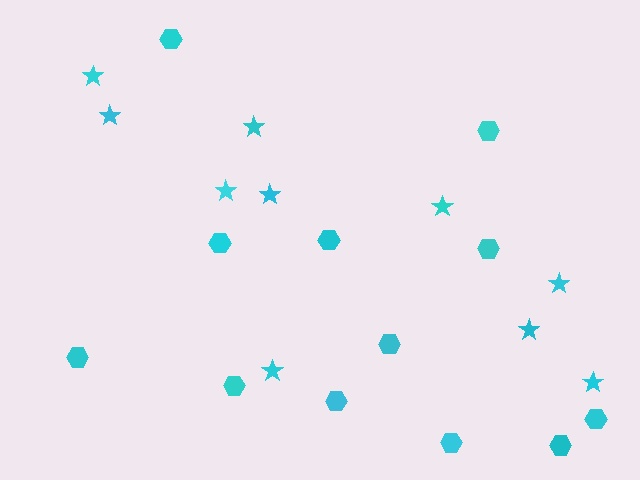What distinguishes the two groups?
There are 2 groups: one group of hexagons (12) and one group of stars (10).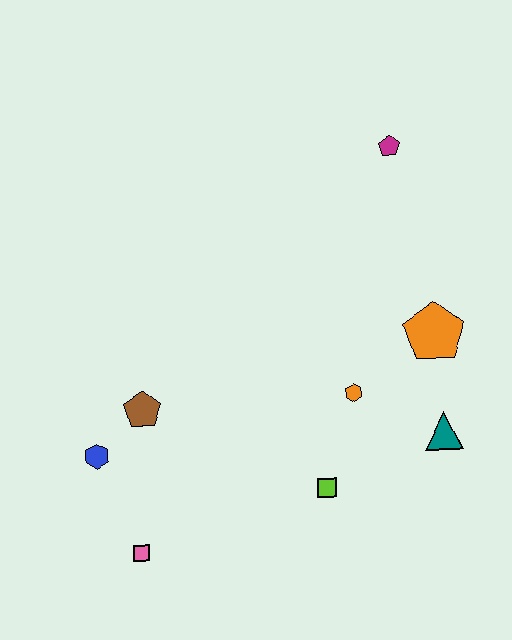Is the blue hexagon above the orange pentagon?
No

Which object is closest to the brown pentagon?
The blue hexagon is closest to the brown pentagon.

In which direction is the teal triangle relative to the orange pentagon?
The teal triangle is below the orange pentagon.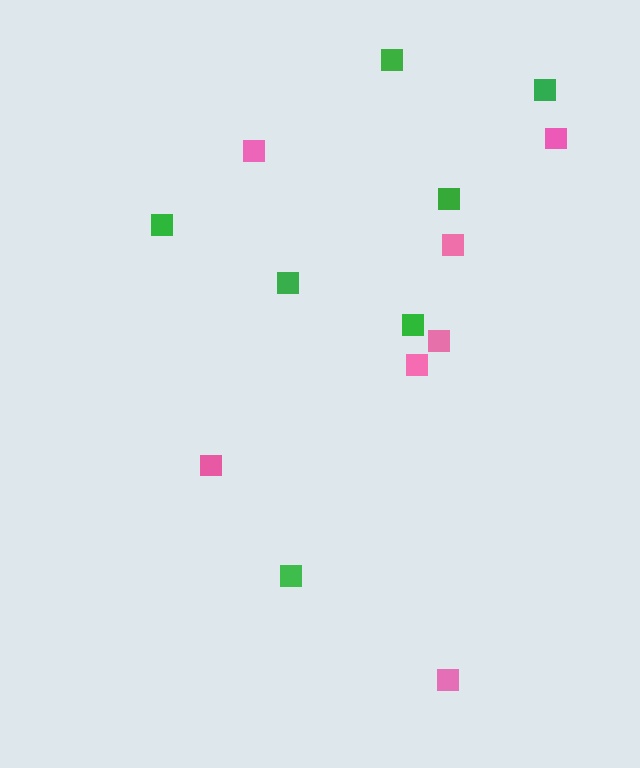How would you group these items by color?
There are 2 groups: one group of pink squares (7) and one group of green squares (7).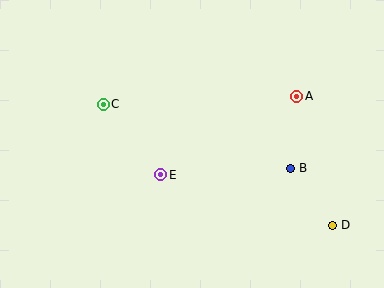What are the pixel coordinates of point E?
Point E is at (161, 175).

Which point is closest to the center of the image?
Point E at (161, 175) is closest to the center.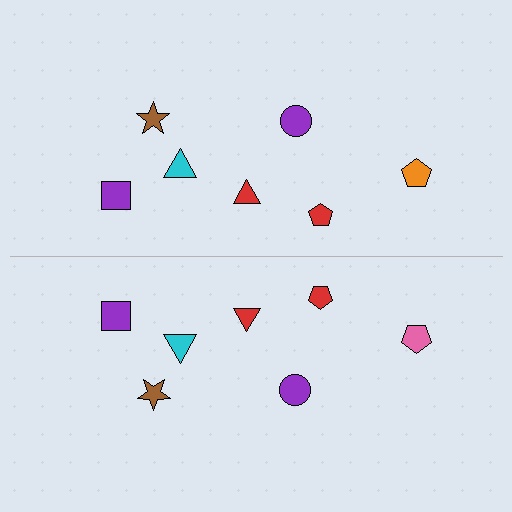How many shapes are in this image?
There are 14 shapes in this image.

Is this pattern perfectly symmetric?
No, the pattern is not perfectly symmetric. The pink pentagon on the bottom side breaks the symmetry — its mirror counterpart is orange.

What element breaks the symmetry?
The pink pentagon on the bottom side breaks the symmetry — its mirror counterpart is orange.